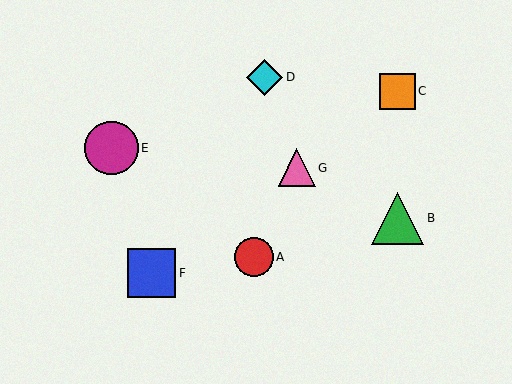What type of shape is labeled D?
Shape D is a cyan diamond.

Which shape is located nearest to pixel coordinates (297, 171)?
The pink triangle (labeled G) at (297, 168) is nearest to that location.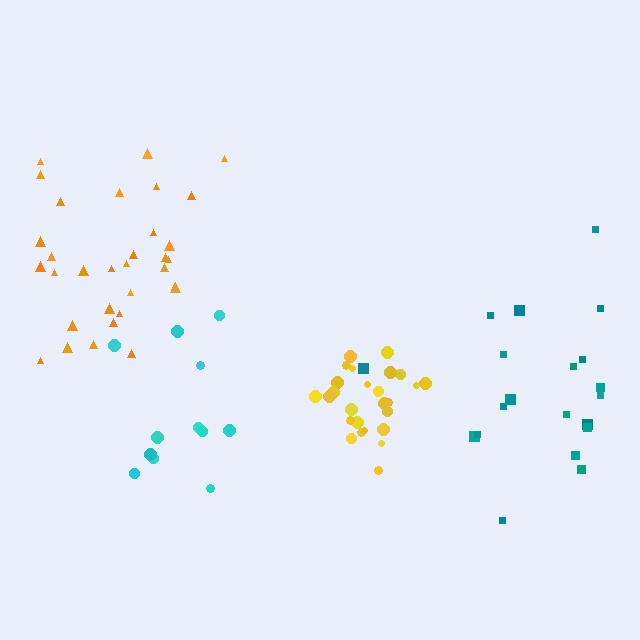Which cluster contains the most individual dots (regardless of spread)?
Orange (33).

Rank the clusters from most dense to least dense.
yellow, orange, teal, cyan.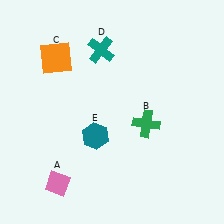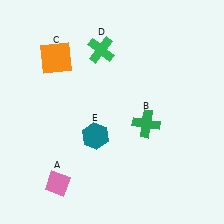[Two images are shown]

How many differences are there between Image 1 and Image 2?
There is 1 difference between the two images.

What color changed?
The cross (D) changed from teal in Image 1 to green in Image 2.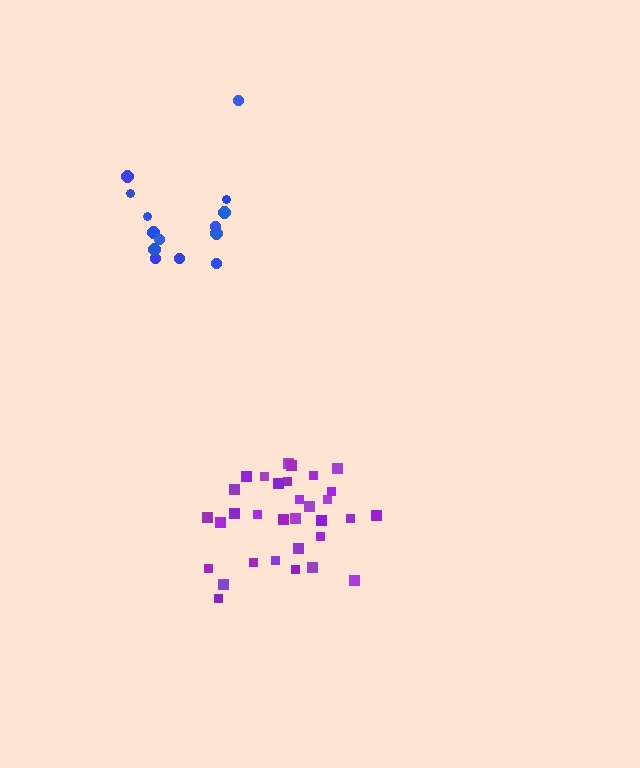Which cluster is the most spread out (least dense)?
Blue.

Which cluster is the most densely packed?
Purple.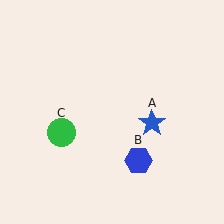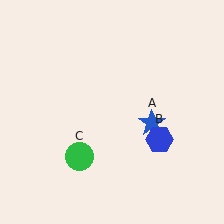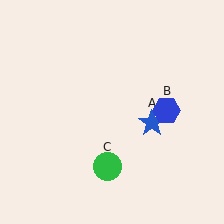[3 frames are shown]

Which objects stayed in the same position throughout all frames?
Blue star (object A) remained stationary.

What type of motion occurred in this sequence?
The blue hexagon (object B), green circle (object C) rotated counterclockwise around the center of the scene.